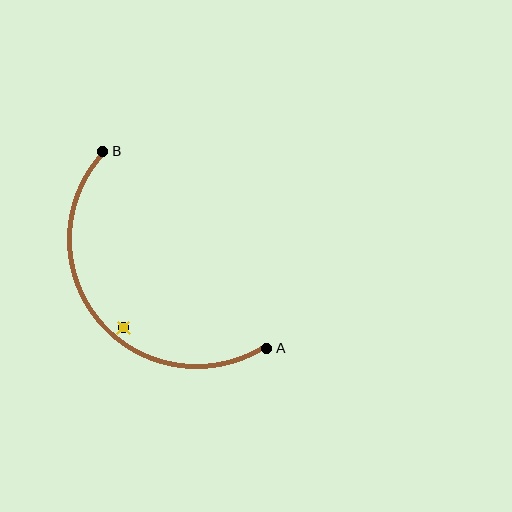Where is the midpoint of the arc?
The arc midpoint is the point on the curve farthest from the straight line joining A and B. It sits below and to the left of that line.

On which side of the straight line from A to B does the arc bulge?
The arc bulges below and to the left of the straight line connecting A and B.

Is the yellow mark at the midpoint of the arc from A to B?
No — the yellow mark does not lie on the arc at all. It sits slightly inside the curve.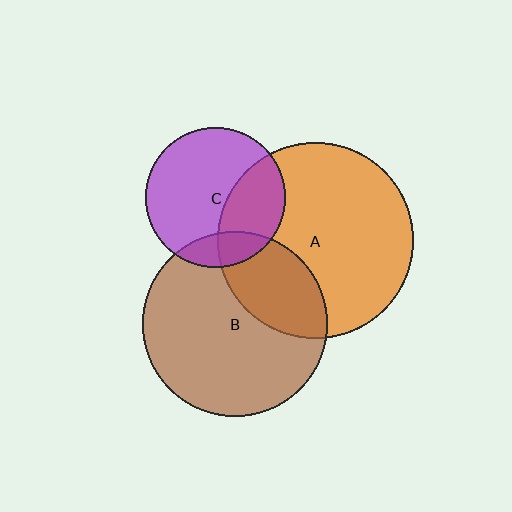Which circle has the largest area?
Circle A (orange).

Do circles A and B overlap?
Yes.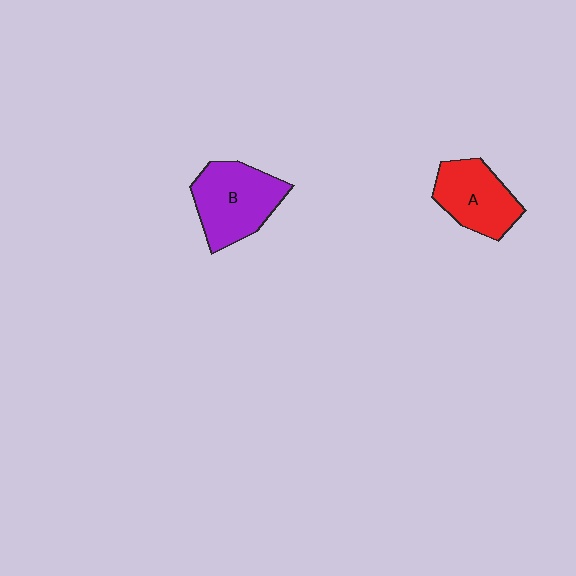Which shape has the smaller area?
Shape A (red).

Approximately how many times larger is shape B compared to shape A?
Approximately 1.2 times.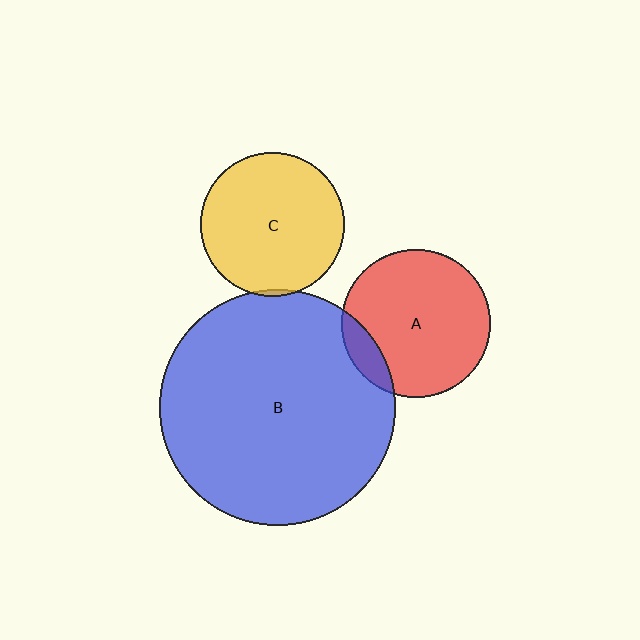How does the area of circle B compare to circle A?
Approximately 2.5 times.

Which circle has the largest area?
Circle B (blue).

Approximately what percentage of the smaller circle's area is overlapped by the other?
Approximately 5%.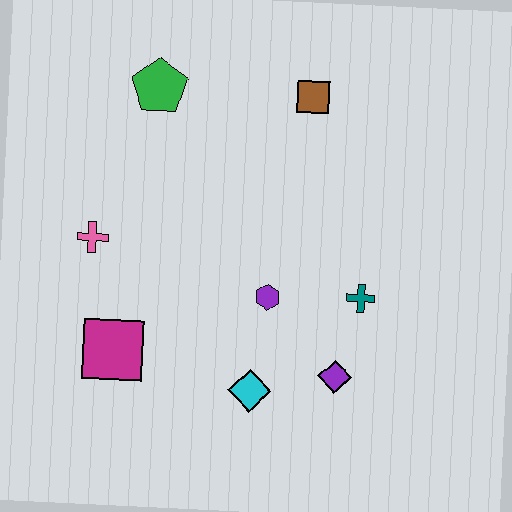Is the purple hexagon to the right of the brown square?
No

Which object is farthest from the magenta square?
The brown square is farthest from the magenta square.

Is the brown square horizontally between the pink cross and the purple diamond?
Yes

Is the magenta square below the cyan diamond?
No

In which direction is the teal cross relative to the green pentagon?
The teal cross is to the right of the green pentagon.